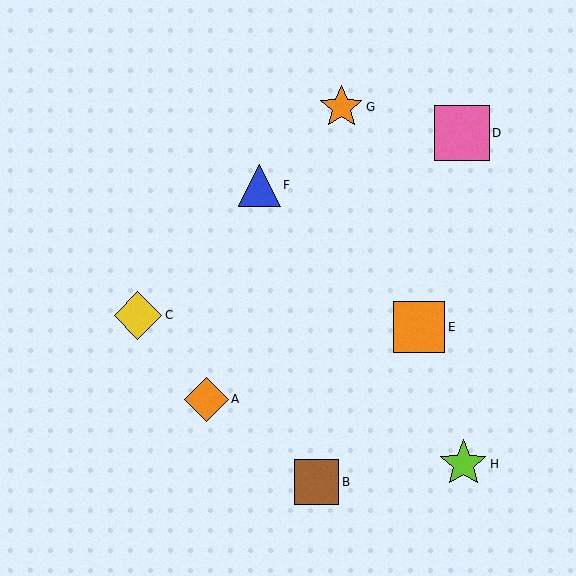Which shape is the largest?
The pink square (labeled D) is the largest.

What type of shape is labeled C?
Shape C is a yellow diamond.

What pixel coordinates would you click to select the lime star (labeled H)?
Click at (463, 464) to select the lime star H.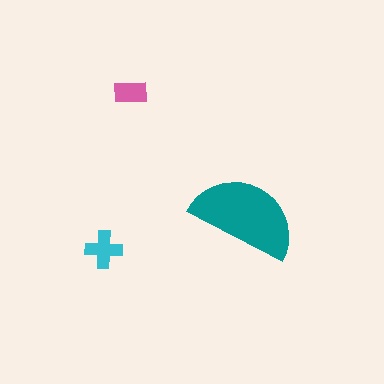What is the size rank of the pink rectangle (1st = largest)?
3rd.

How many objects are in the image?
There are 3 objects in the image.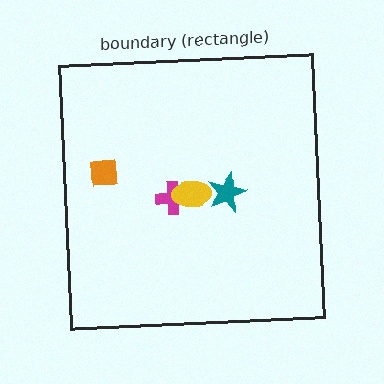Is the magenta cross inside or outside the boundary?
Inside.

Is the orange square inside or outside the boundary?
Inside.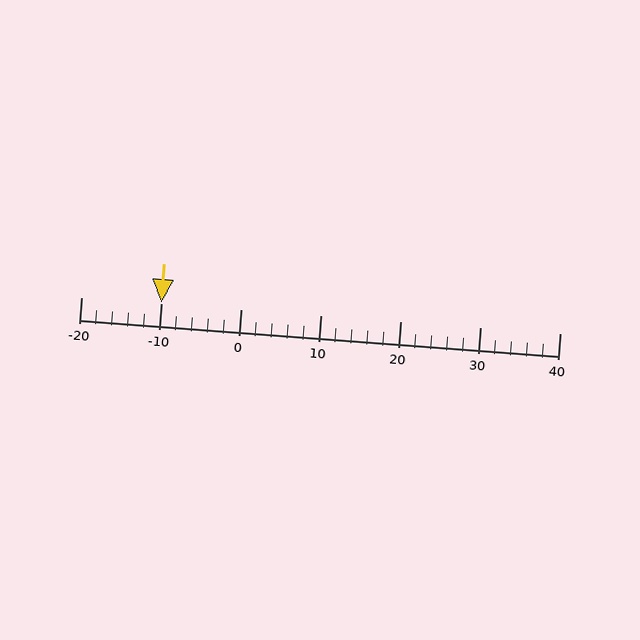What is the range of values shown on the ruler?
The ruler shows values from -20 to 40.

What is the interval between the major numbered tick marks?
The major tick marks are spaced 10 units apart.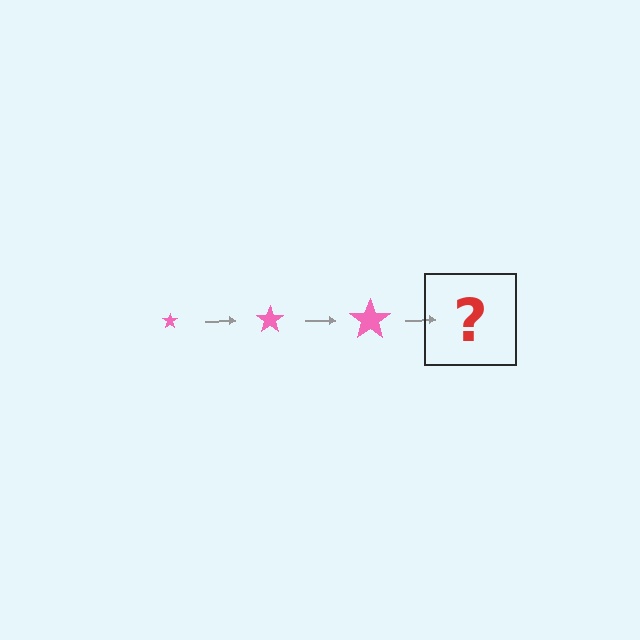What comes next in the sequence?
The next element should be a pink star, larger than the previous one.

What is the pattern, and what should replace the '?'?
The pattern is that the star gets progressively larger each step. The '?' should be a pink star, larger than the previous one.